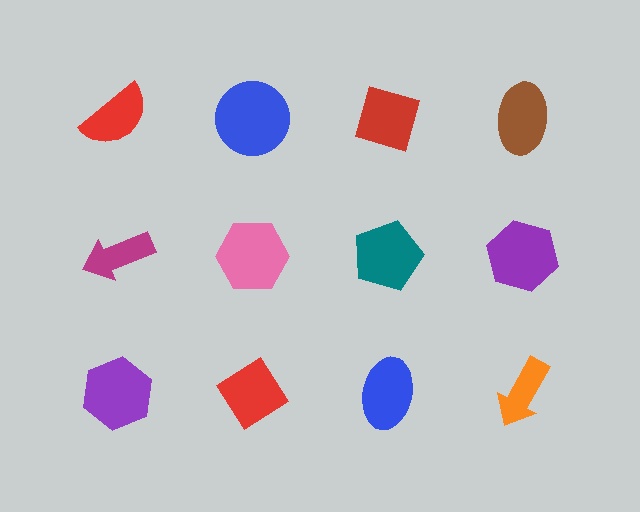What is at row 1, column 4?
A brown ellipse.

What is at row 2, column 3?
A teal pentagon.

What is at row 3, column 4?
An orange arrow.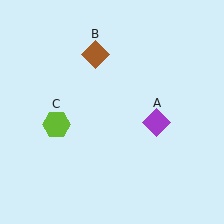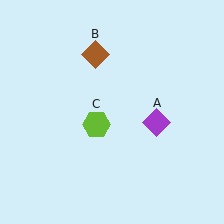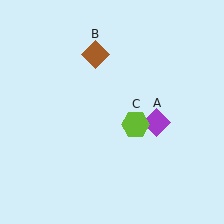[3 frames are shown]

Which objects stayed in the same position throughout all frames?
Purple diamond (object A) and brown diamond (object B) remained stationary.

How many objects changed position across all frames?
1 object changed position: lime hexagon (object C).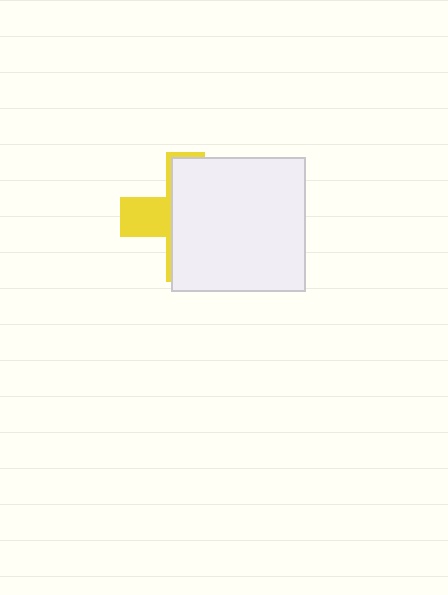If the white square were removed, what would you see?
You would see the complete yellow cross.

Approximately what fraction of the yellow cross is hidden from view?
Roughly 68% of the yellow cross is hidden behind the white square.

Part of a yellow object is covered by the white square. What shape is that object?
It is a cross.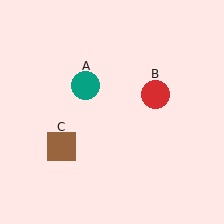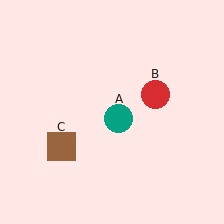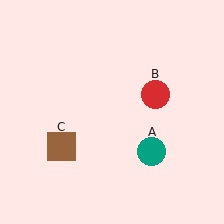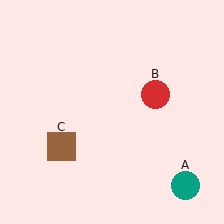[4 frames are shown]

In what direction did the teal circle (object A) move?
The teal circle (object A) moved down and to the right.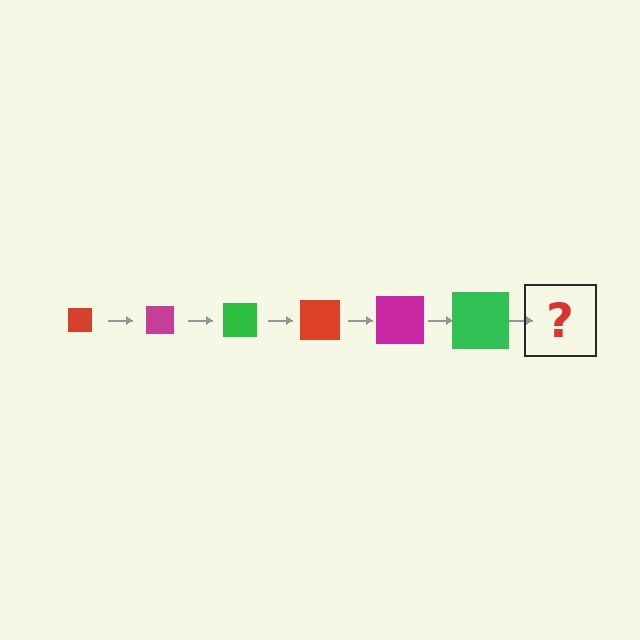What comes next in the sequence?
The next element should be a red square, larger than the previous one.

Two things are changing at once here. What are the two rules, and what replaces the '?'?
The two rules are that the square grows larger each step and the color cycles through red, magenta, and green. The '?' should be a red square, larger than the previous one.